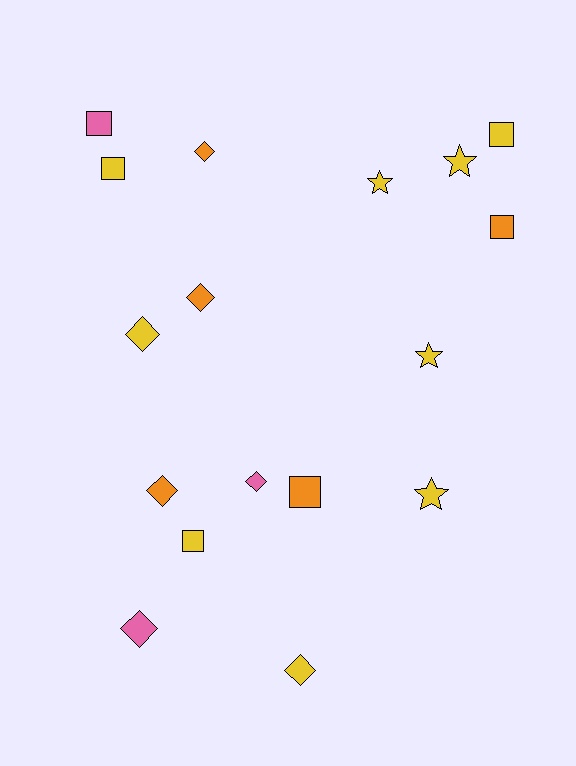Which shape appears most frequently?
Diamond, with 7 objects.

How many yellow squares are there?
There are 3 yellow squares.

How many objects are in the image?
There are 17 objects.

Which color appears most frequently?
Yellow, with 9 objects.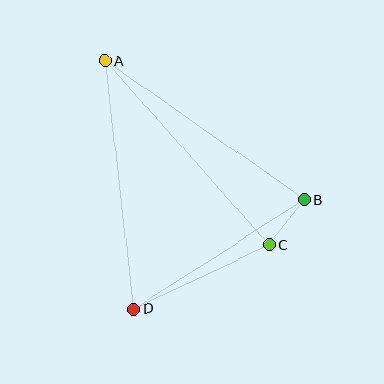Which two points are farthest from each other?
Points A and D are farthest from each other.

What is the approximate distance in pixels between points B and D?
The distance between B and D is approximately 202 pixels.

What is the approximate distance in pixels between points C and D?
The distance between C and D is approximately 150 pixels.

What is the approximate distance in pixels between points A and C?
The distance between A and C is approximately 247 pixels.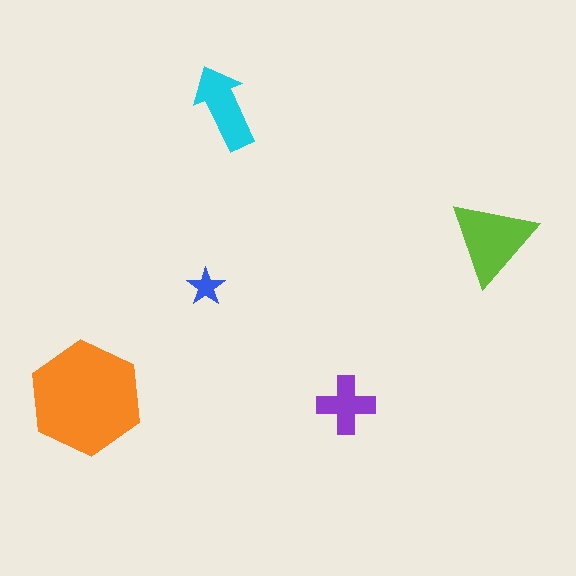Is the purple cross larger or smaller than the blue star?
Larger.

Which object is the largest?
The orange hexagon.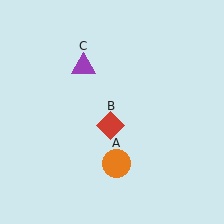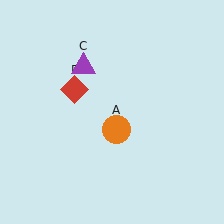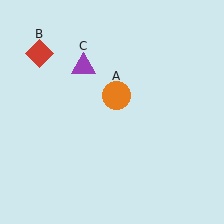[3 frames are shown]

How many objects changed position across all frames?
2 objects changed position: orange circle (object A), red diamond (object B).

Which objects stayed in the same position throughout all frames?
Purple triangle (object C) remained stationary.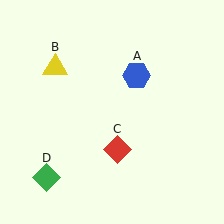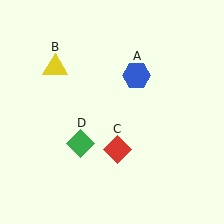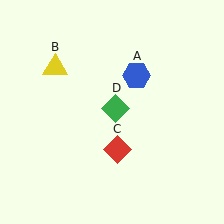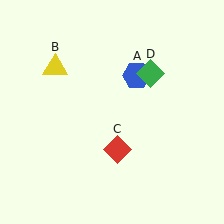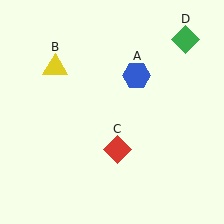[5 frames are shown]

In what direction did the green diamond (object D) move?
The green diamond (object D) moved up and to the right.